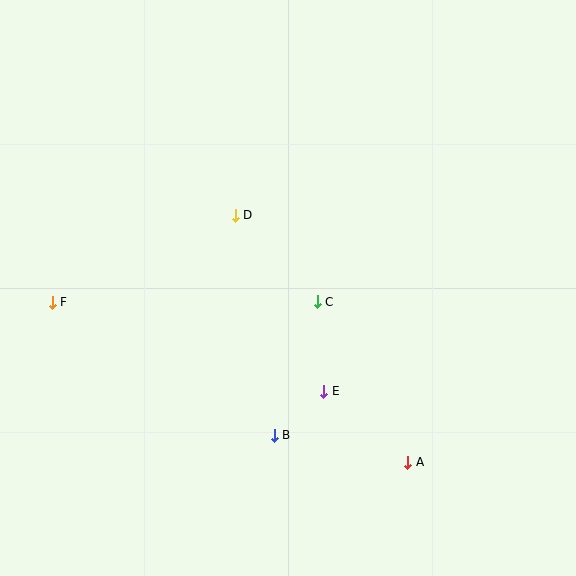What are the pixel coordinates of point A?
Point A is at (408, 462).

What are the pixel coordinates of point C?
Point C is at (317, 302).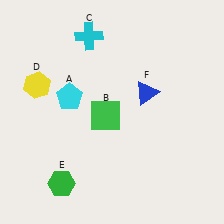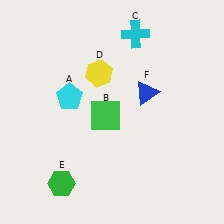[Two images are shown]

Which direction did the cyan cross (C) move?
The cyan cross (C) moved right.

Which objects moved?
The objects that moved are: the cyan cross (C), the yellow hexagon (D).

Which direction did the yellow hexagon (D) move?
The yellow hexagon (D) moved right.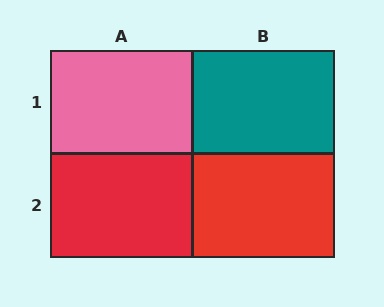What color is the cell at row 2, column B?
Red.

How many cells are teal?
1 cell is teal.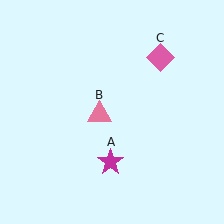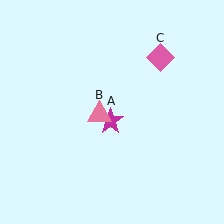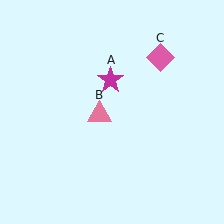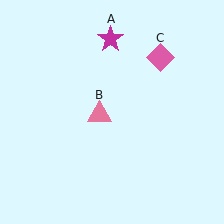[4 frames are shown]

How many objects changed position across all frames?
1 object changed position: magenta star (object A).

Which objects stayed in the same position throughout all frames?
Pink triangle (object B) and pink diamond (object C) remained stationary.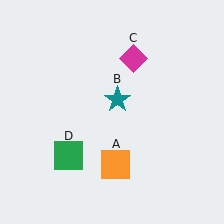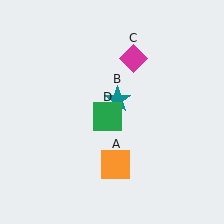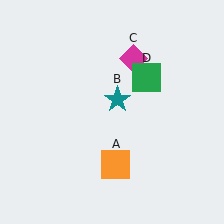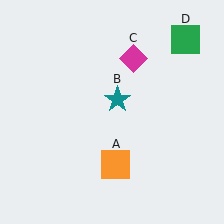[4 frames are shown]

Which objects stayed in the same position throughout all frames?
Orange square (object A) and teal star (object B) and magenta diamond (object C) remained stationary.